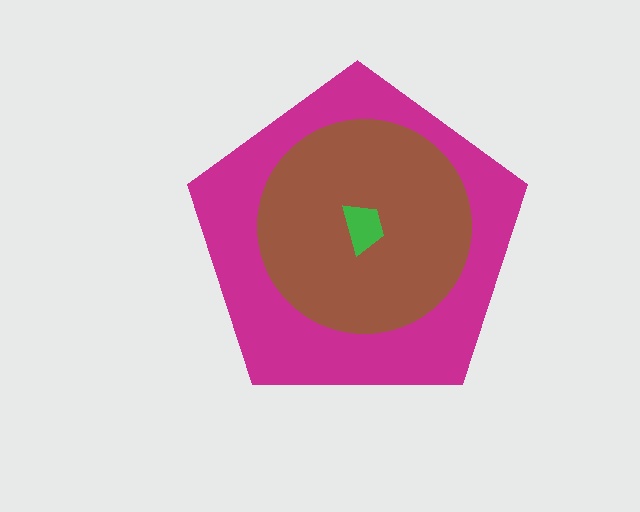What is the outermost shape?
The magenta pentagon.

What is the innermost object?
The green trapezoid.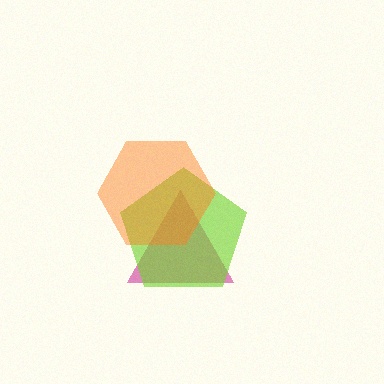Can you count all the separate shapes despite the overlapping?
Yes, there are 3 separate shapes.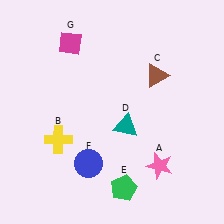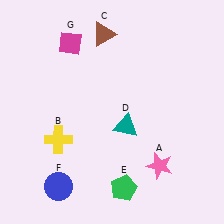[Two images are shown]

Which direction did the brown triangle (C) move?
The brown triangle (C) moved left.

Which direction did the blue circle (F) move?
The blue circle (F) moved left.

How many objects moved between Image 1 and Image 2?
2 objects moved between the two images.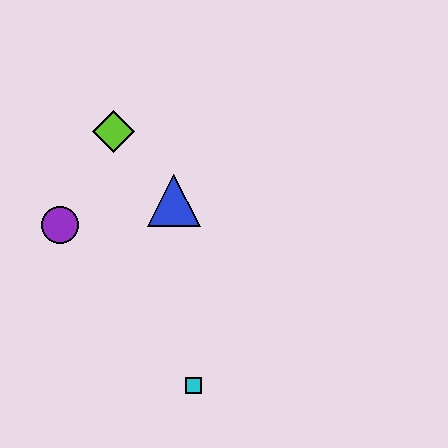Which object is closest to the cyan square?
The blue triangle is closest to the cyan square.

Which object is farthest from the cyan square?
The lime diamond is farthest from the cyan square.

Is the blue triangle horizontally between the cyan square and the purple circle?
Yes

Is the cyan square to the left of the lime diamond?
No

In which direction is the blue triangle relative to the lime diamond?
The blue triangle is below the lime diamond.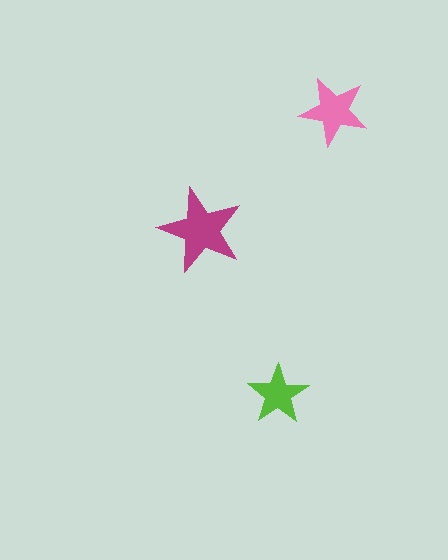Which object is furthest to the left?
The magenta star is leftmost.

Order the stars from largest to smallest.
the magenta one, the pink one, the lime one.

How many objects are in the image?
There are 3 objects in the image.